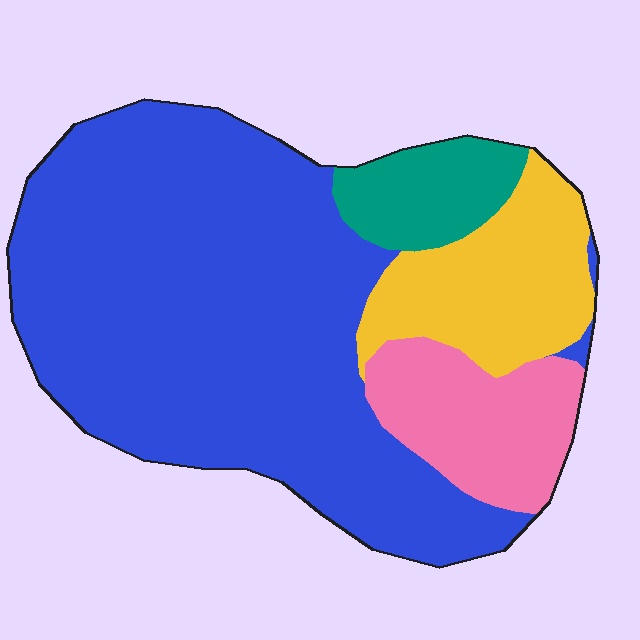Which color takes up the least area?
Teal, at roughly 10%.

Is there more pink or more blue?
Blue.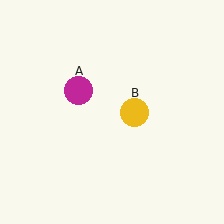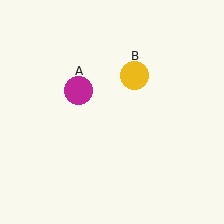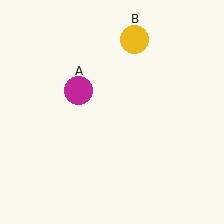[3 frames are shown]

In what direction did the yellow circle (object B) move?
The yellow circle (object B) moved up.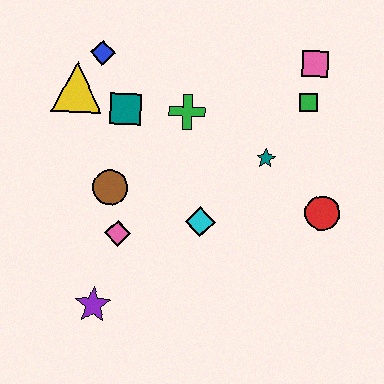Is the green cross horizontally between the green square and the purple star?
Yes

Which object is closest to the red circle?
The teal star is closest to the red circle.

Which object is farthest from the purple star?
The pink square is farthest from the purple star.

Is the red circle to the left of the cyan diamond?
No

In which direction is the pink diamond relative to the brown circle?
The pink diamond is below the brown circle.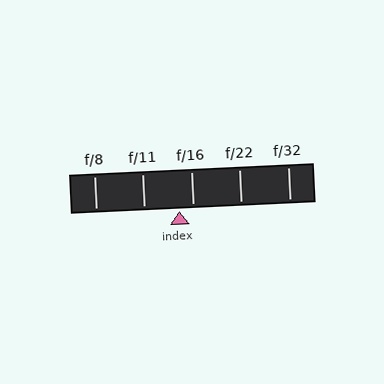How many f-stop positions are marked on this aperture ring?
There are 5 f-stop positions marked.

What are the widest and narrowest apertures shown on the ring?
The widest aperture shown is f/8 and the narrowest is f/32.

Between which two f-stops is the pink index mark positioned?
The index mark is between f/11 and f/16.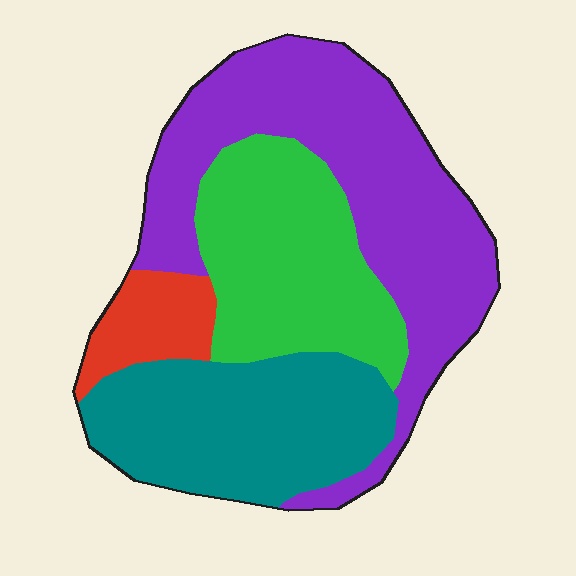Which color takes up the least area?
Red, at roughly 10%.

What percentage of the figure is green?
Green takes up about one quarter (1/4) of the figure.